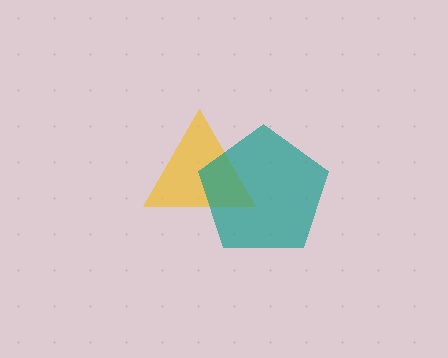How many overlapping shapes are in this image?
There are 2 overlapping shapes in the image.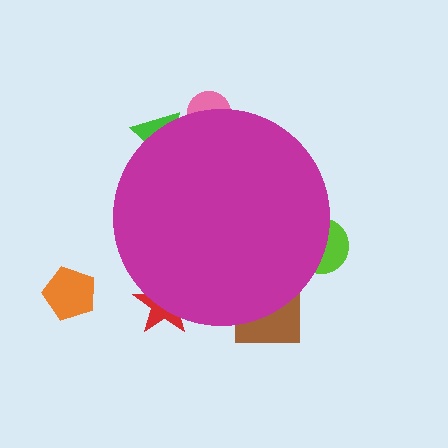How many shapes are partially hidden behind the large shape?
5 shapes are partially hidden.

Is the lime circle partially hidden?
Yes, the lime circle is partially hidden behind the magenta circle.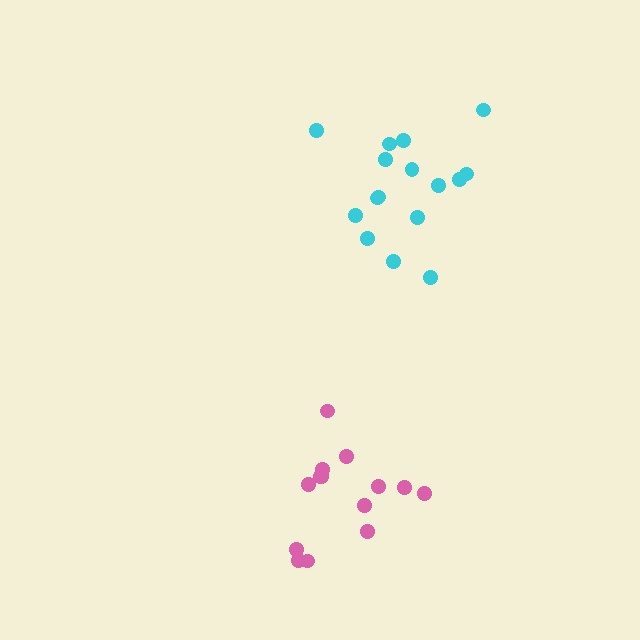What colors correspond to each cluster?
The clusters are colored: cyan, pink.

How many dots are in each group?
Group 1: 16 dots, Group 2: 14 dots (30 total).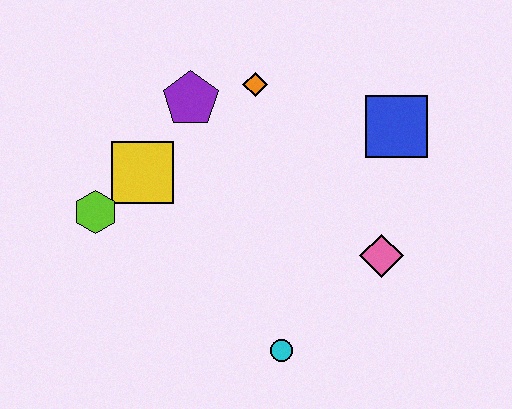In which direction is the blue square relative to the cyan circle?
The blue square is above the cyan circle.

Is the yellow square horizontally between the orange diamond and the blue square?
No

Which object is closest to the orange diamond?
The purple pentagon is closest to the orange diamond.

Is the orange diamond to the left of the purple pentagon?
No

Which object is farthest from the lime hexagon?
The blue square is farthest from the lime hexagon.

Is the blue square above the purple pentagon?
No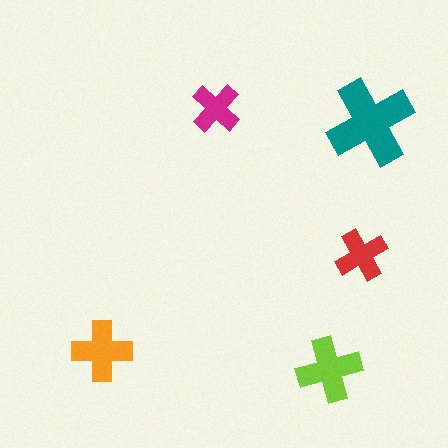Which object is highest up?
The magenta cross is topmost.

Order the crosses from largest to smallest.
the teal one, the lime one, the orange one, the red one, the magenta one.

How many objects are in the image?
There are 5 objects in the image.